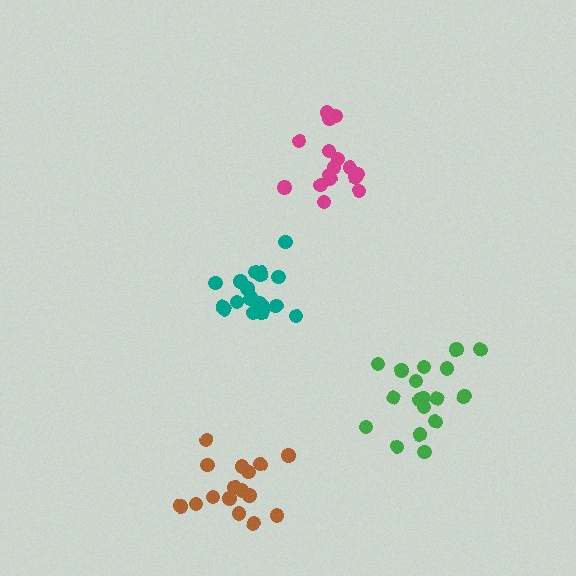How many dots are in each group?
Group 1: 20 dots, Group 2: 18 dots, Group 3: 16 dots, Group 4: 16 dots (70 total).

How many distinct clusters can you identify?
There are 4 distinct clusters.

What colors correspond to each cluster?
The clusters are colored: teal, green, brown, magenta.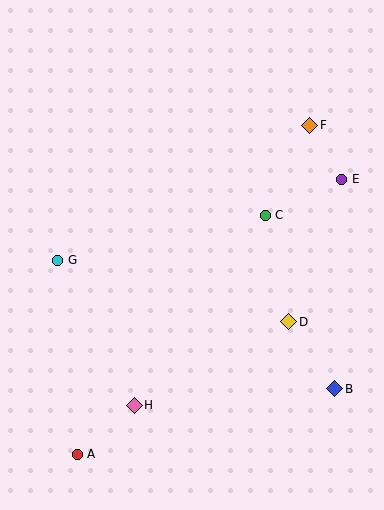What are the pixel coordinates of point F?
Point F is at (309, 125).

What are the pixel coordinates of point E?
Point E is at (342, 179).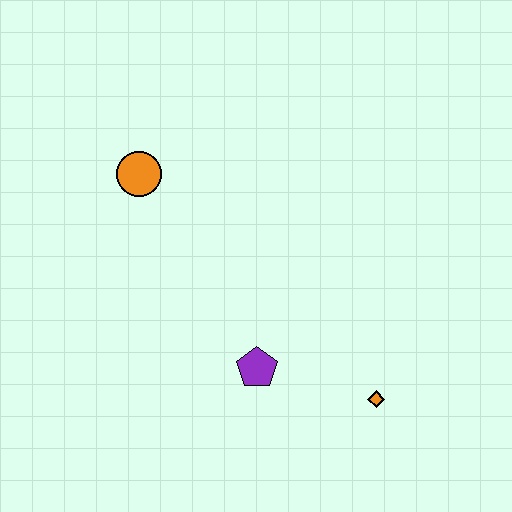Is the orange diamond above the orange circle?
No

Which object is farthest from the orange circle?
The orange diamond is farthest from the orange circle.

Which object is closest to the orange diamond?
The purple pentagon is closest to the orange diamond.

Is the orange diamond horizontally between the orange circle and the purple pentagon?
No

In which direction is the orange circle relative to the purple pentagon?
The orange circle is above the purple pentagon.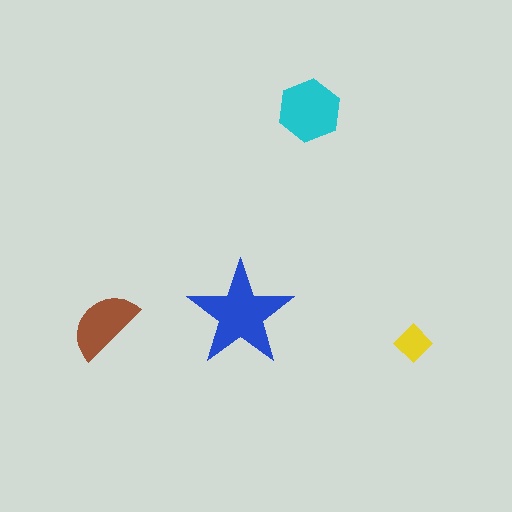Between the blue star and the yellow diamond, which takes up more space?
The blue star.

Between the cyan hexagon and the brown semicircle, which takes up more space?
The cyan hexagon.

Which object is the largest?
The blue star.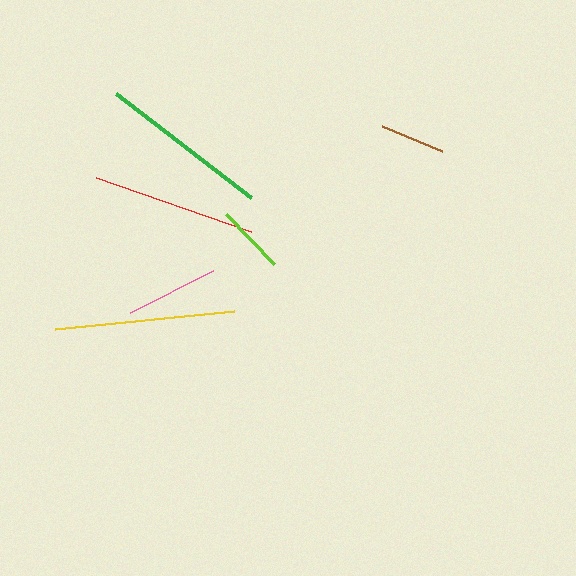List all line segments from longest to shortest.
From longest to shortest: yellow, green, red, pink, lime, brown.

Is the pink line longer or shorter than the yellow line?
The yellow line is longer than the pink line.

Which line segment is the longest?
The yellow line is the longest at approximately 180 pixels.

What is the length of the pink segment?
The pink segment is approximately 93 pixels long.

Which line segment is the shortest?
The brown line is the shortest at approximately 65 pixels.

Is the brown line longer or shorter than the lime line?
The lime line is longer than the brown line.